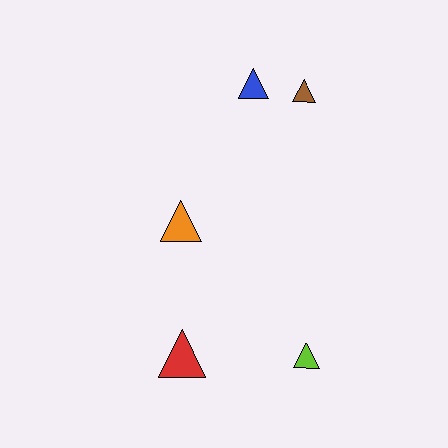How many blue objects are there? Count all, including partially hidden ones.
There is 1 blue object.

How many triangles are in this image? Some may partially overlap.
There are 5 triangles.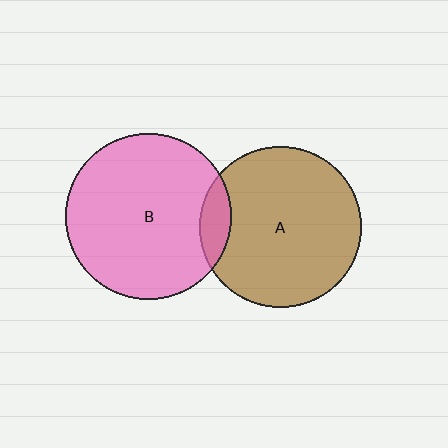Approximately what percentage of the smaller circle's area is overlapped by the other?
Approximately 10%.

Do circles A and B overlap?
Yes.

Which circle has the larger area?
Circle B (pink).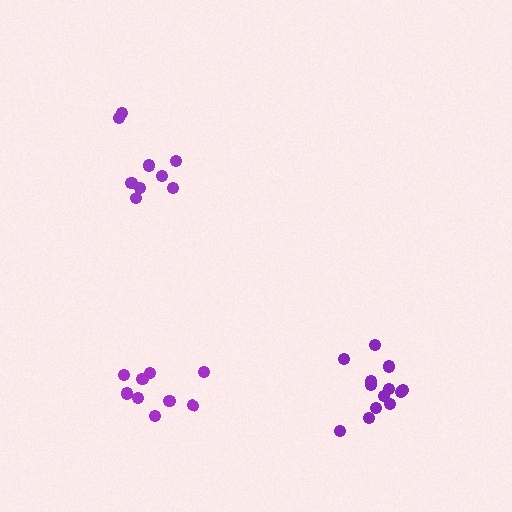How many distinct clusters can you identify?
There are 3 distinct clusters.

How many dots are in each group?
Group 1: 13 dots, Group 2: 9 dots, Group 3: 9 dots (31 total).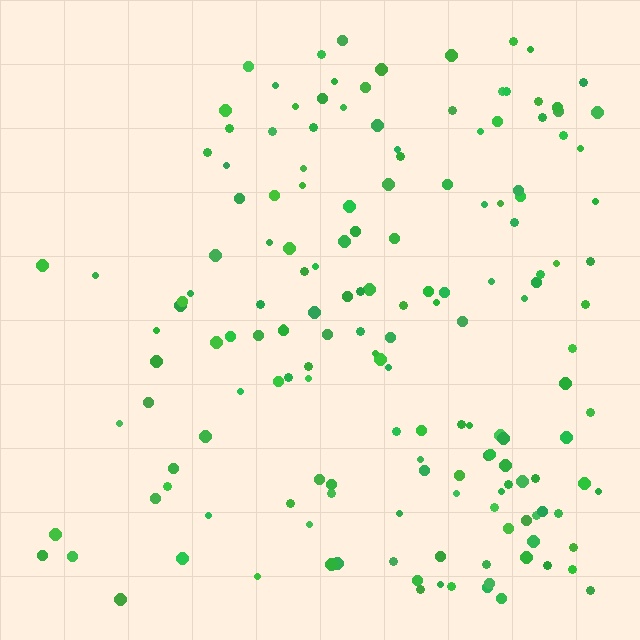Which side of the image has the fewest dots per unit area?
The left.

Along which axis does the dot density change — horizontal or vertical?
Horizontal.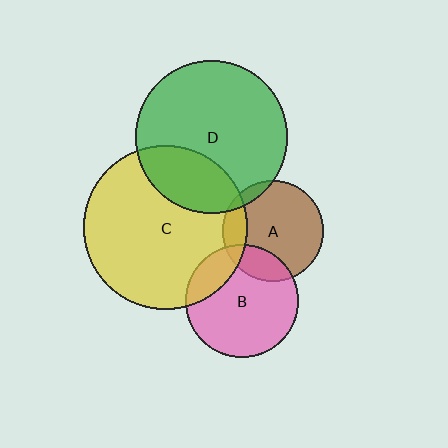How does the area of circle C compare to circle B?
Approximately 2.1 times.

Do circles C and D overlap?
Yes.